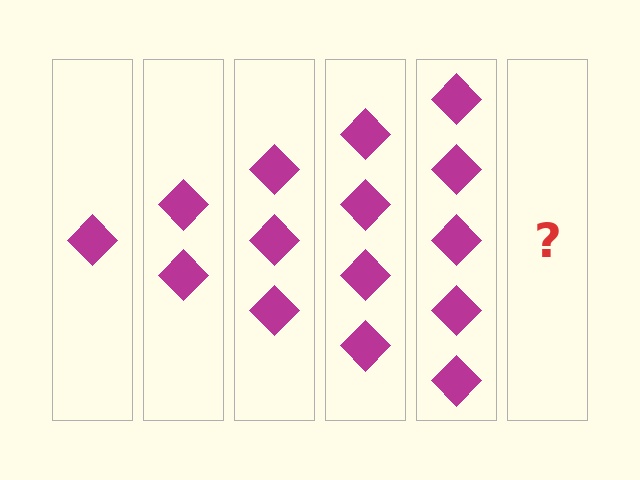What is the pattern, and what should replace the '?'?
The pattern is that each step adds one more diamond. The '?' should be 6 diamonds.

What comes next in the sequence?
The next element should be 6 diamonds.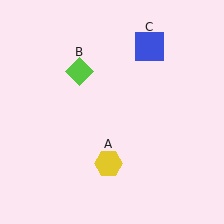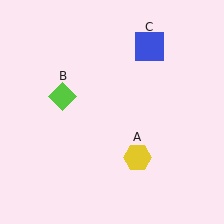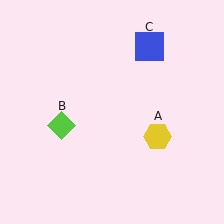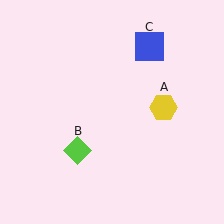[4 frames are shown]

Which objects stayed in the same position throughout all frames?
Blue square (object C) remained stationary.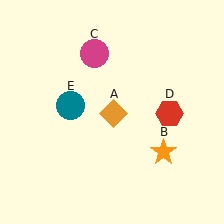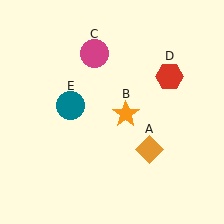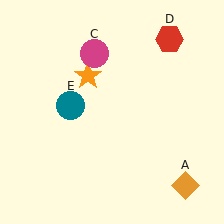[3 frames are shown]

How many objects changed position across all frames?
3 objects changed position: orange diamond (object A), orange star (object B), red hexagon (object D).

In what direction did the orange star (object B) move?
The orange star (object B) moved up and to the left.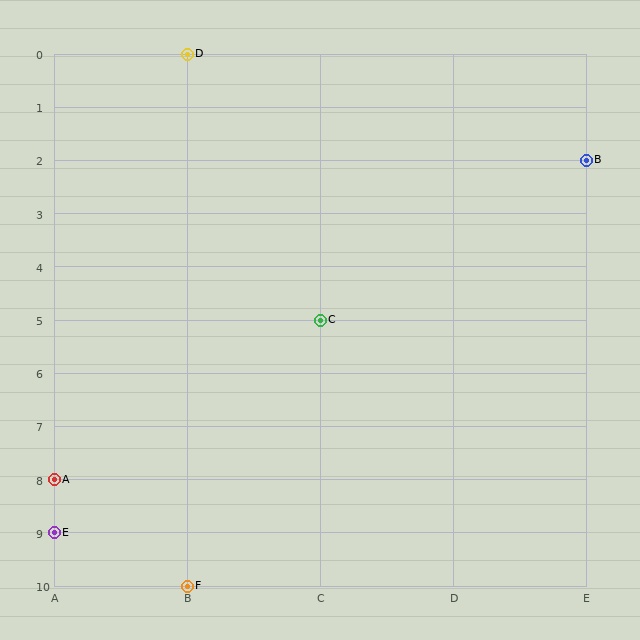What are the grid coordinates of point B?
Point B is at grid coordinates (E, 2).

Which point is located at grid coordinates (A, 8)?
Point A is at (A, 8).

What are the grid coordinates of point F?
Point F is at grid coordinates (B, 10).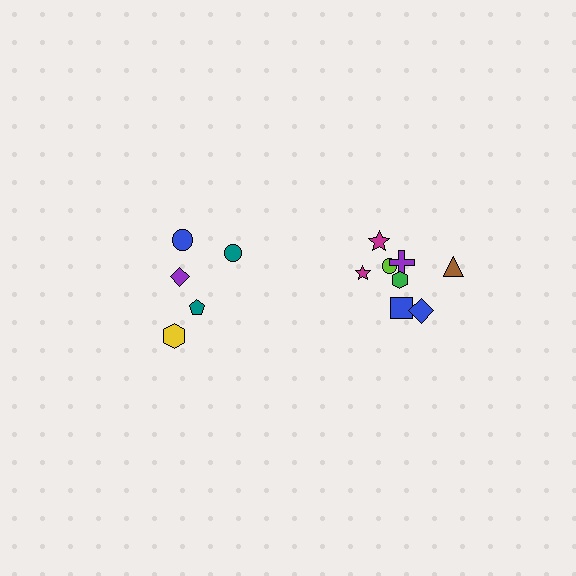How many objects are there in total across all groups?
There are 13 objects.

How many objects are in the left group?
There are 5 objects.